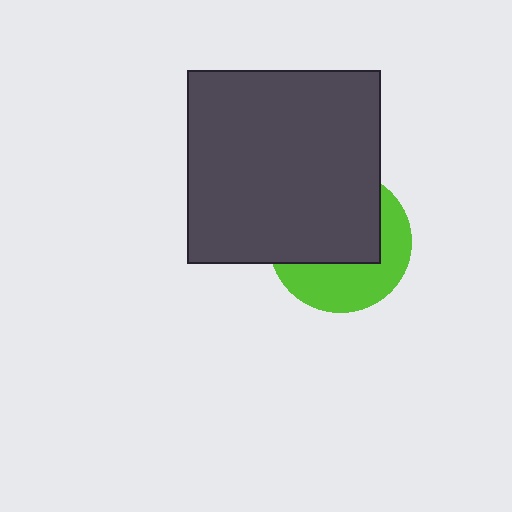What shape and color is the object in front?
The object in front is a dark gray square.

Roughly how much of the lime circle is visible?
A small part of it is visible (roughly 43%).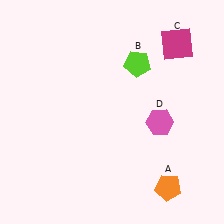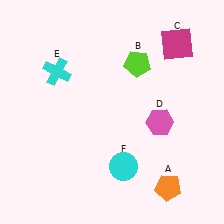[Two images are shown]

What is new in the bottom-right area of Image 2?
A cyan circle (F) was added in the bottom-right area of Image 2.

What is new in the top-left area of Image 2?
A cyan cross (E) was added in the top-left area of Image 2.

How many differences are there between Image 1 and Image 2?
There are 2 differences between the two images.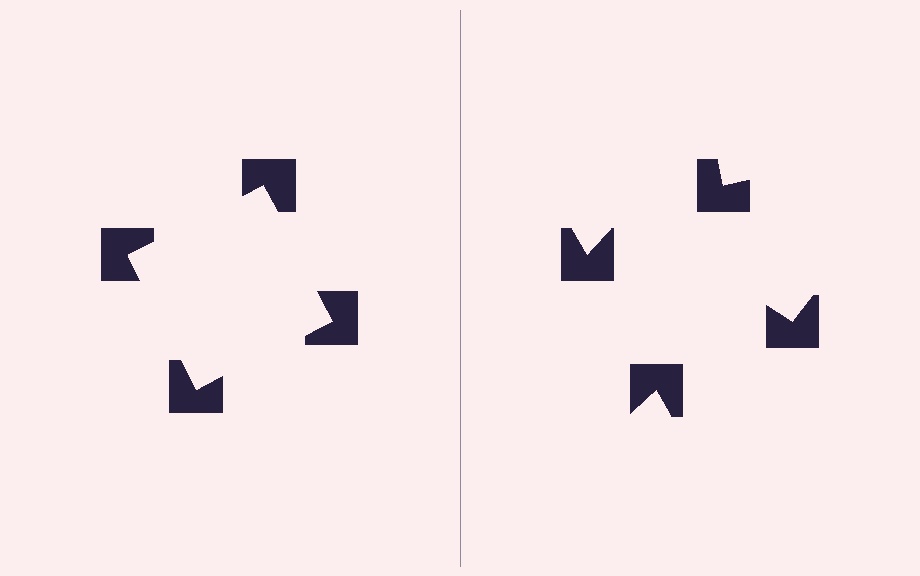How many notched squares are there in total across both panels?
8 — 4 on each side.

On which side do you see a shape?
An illusory square appears on the left side. On the right side the wedge cuts are rotated, so no coherent shape forms.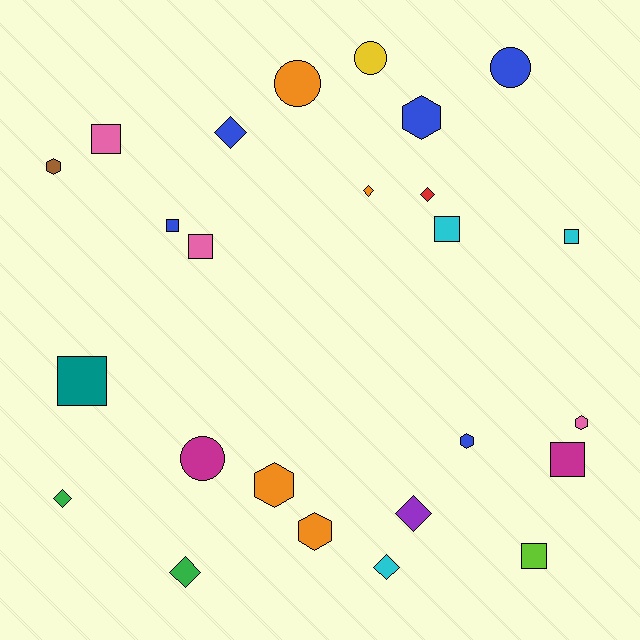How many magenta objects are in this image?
There are 2 magenta objects.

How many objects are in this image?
There are 25 objects.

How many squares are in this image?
There are 8 squares.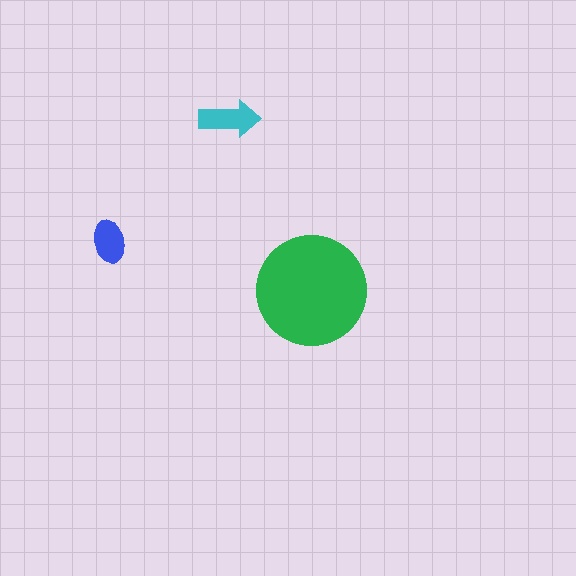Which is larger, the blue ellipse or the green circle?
The green circle.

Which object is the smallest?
The blue ellipse.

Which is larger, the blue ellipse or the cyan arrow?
The cyan arrow.